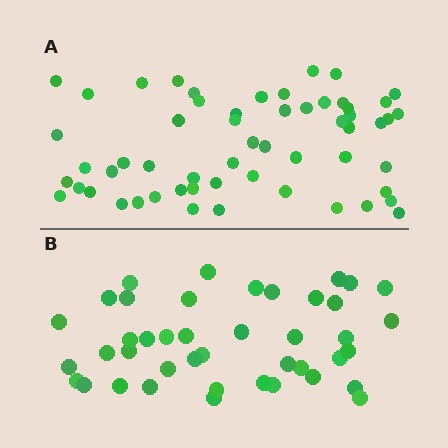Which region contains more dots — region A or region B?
Region A (the top region) has more dots.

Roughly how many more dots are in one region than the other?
Region A has approximately 15 more dots than region B.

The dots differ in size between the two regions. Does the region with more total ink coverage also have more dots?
No. Region B has more total ink coverage because its dots are larger, but region A actually contains more individual dots. Total area can be misleading — the number of items is what matters here.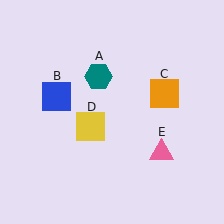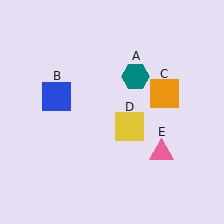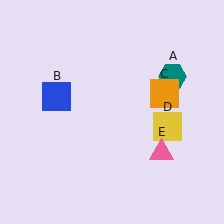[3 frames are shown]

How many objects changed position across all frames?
2 objects changed position: teal hexagon (object A), yellow square (object D).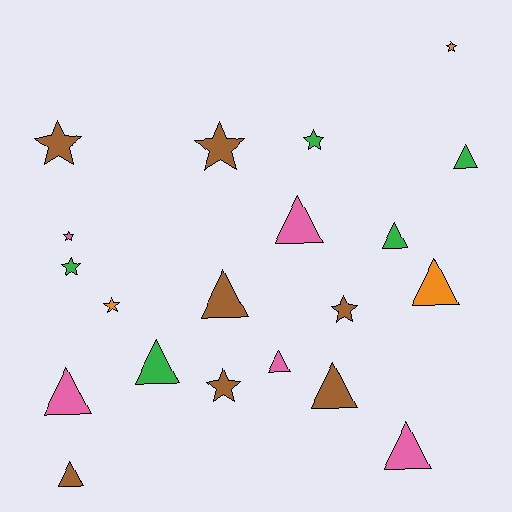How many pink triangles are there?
There are 4 pink triangles.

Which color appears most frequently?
Brown, with 7 objects.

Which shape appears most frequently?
Triangle, with 11 objects.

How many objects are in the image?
There are 20 objects.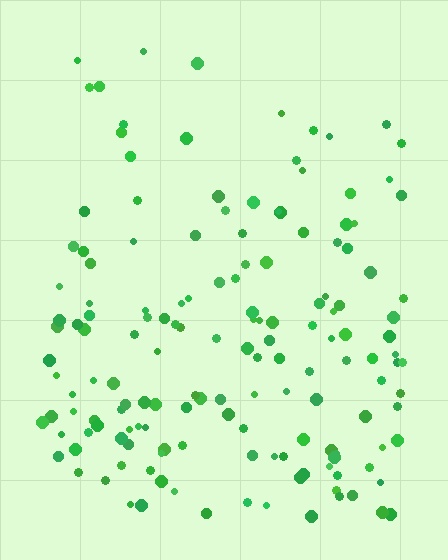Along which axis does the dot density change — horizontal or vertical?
Vertical.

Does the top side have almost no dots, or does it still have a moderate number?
Still a moderate number, just noticeably fewer than the bottom.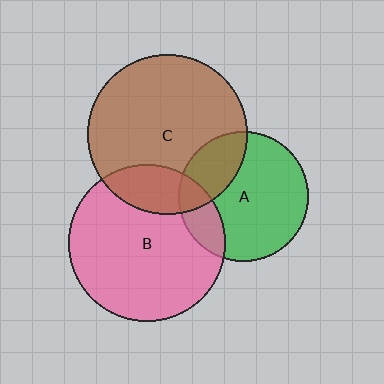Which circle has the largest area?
Circle C (brown).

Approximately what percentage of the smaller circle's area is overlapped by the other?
Approximately 25%.